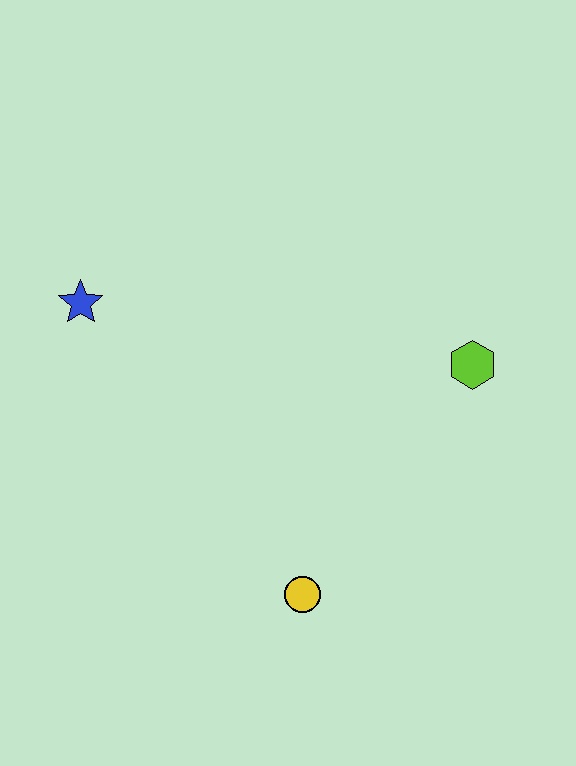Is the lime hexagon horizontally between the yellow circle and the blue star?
No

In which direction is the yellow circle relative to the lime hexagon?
The yellow circle is below the lime hexagon.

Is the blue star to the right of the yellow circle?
No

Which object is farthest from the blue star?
The lime hexagon is farthest from the blue star.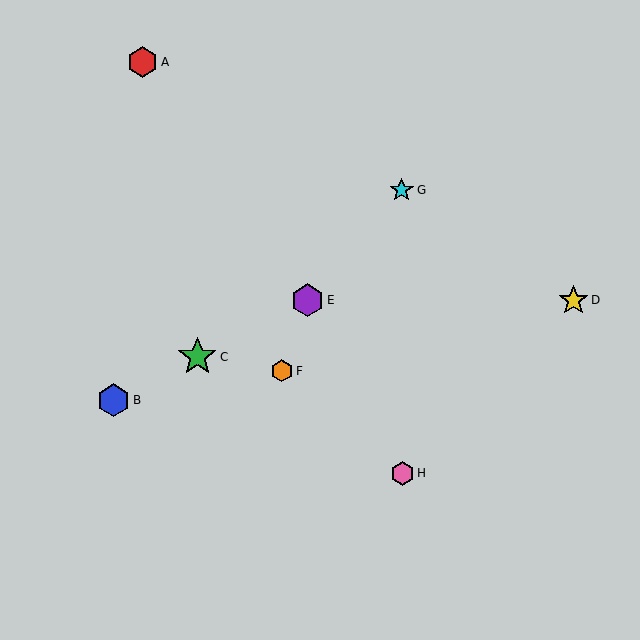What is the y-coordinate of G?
Object G is at y≈190.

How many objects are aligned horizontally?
2 objects (D, E) are aligned horizontally.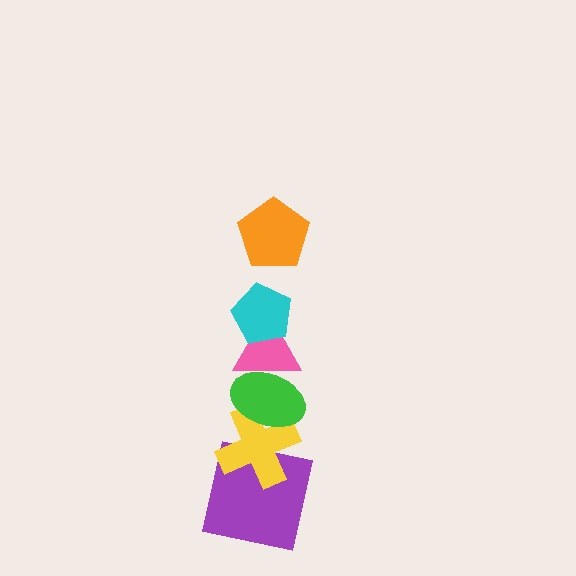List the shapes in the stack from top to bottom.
From top to bottom: the orange pentagon, the cyan pentagon, the pink triangle, the green ellipse, the yellow cross, the purple square.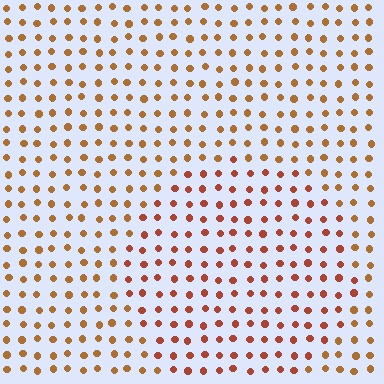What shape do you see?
I see a circle.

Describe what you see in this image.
The image is filled with small brown elements in a uniform arrangement. A circle-shaped region is visible where the elements are tinted to a slightly different hue, forming a subtle color boundary.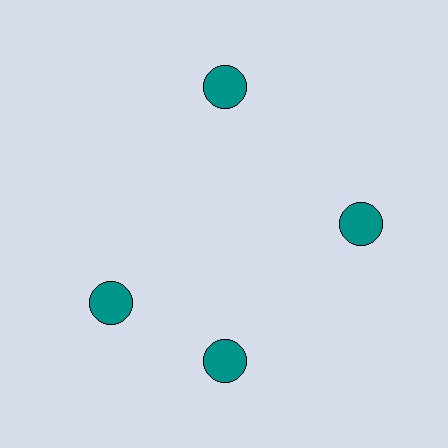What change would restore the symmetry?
The symmetry would be restored by rotating it back into even spacing with its neighbors so that all 4 circles sit at equal angles and equal distance from the center.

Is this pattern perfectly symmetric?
No. The 4 teal circles are arranged in a ring, but one element near the 9 o'clock position is rotated out of alignment along the ring, breaking the 4-fold rotational symmetry.